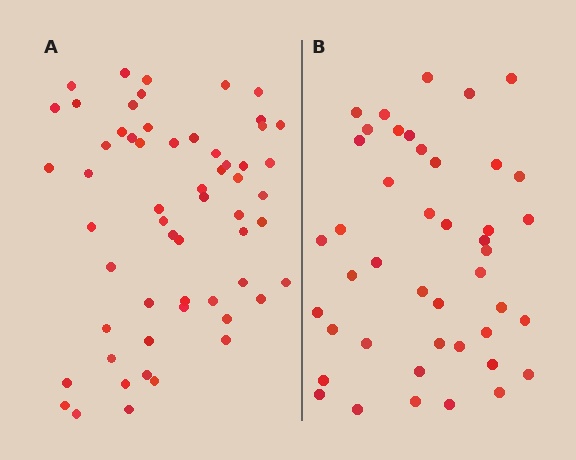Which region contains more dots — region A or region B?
Region A (the left region) has more dots.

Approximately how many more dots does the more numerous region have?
Region A has approximately 15 more dots than region B.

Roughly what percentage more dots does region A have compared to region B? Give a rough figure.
About 30% more.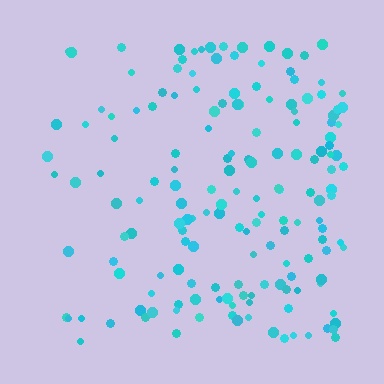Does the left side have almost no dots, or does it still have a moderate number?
Still a moderate number, just noticeably fewer than the right.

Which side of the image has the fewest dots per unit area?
The left.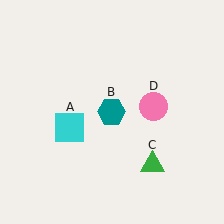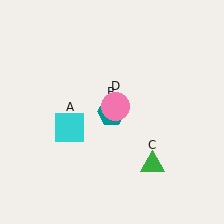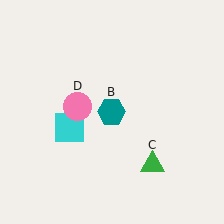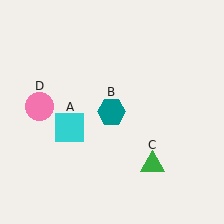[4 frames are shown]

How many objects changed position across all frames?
1 object changed position: pink circle (object D).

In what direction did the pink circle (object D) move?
The pink circle (object D) moved left.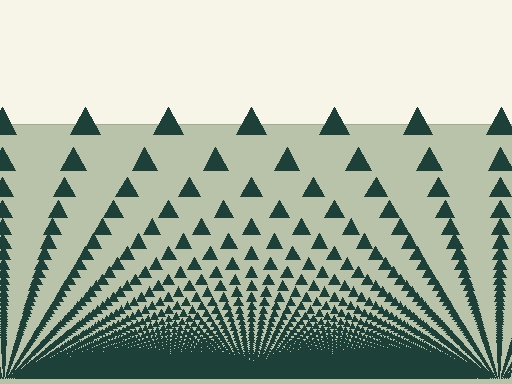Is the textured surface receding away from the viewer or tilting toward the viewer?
The surface appears to tilt toward the viewer. Texture elements get larger and sparser toward the top.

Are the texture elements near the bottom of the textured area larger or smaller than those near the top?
Smaller. The gradient is inverted — elements near the bottom are smaller and denser.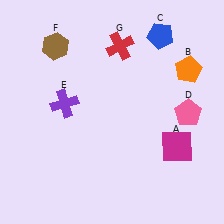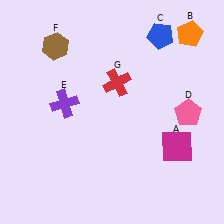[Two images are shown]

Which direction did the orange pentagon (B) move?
The orange pentagon (B) moved up.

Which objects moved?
The objects that moved are: the orange pentagon (B), the red cross (G).